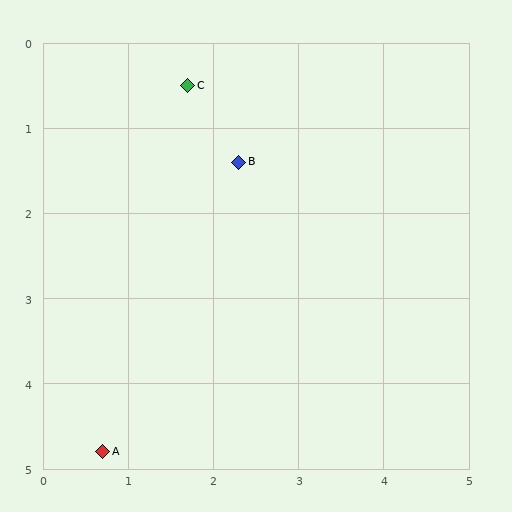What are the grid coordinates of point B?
Point B is at approximately (2.3, 1.4).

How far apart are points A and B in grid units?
Points A and B are about 3.8 grid units apart.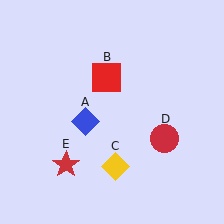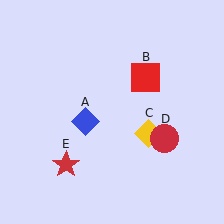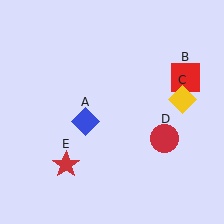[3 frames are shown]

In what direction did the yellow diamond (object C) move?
The yellow diamond (object C) moved up and to the right.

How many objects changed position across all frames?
2 objects changed position: red square (object B), yellow diamond (object C).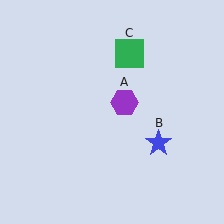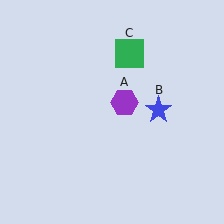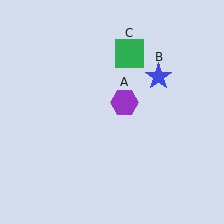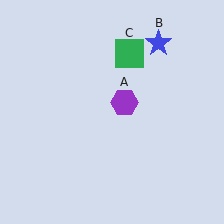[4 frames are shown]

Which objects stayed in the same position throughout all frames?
Purple hexagon (object A) and green square (object C) remained stationary.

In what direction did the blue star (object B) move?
The blue star (object B) moved up.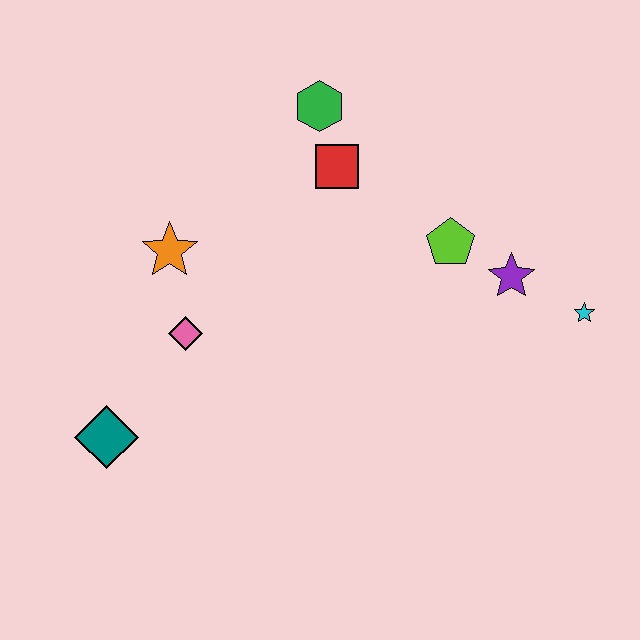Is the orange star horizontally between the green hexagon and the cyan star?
No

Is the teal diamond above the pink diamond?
No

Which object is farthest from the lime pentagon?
The teal diamond is farthest from the lime pentagon.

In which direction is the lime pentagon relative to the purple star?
The lime pentagon is to the left of the purple star.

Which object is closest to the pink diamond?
The orange star is closest to the pink diamond.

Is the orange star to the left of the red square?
Yes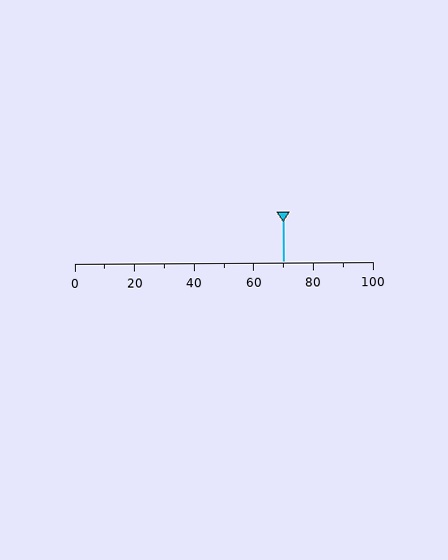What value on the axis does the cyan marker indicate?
The marker indicates approximately 70.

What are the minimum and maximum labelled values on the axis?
The axis runs from 0 to 100.